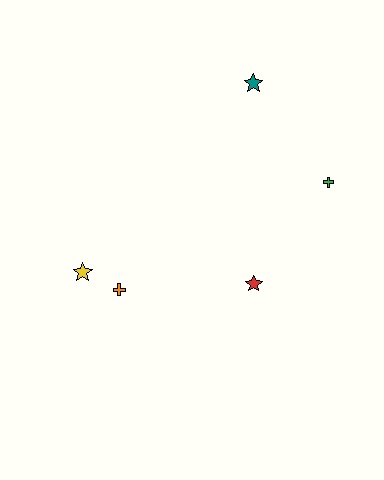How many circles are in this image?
There are no circles.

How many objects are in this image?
There are 5 objects.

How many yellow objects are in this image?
There is 1 yellow object.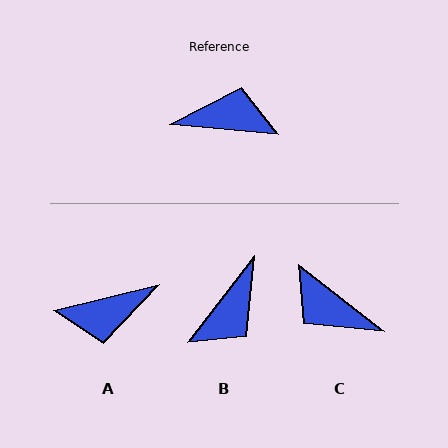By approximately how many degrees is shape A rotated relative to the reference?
Approximately 161 degrees clockwise.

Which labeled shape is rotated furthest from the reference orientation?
A, about 161 degrees away.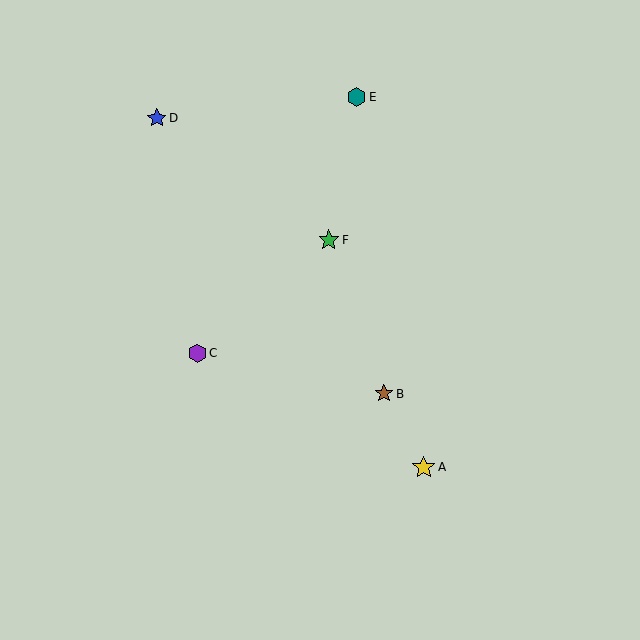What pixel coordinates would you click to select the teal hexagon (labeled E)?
Click at (357, 97) to select the teal hexagon E.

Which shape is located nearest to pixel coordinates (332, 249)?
The green star (labeled F) at (329, 240) is nearest to that location.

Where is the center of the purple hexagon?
The center of the purple hexagon is at (197, 353).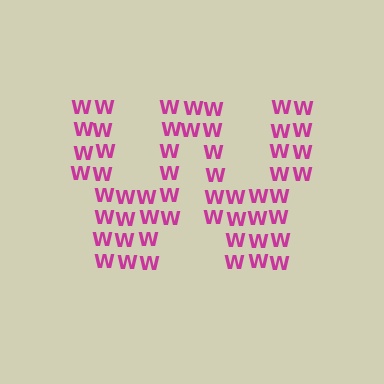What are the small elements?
The small elements are letter W's.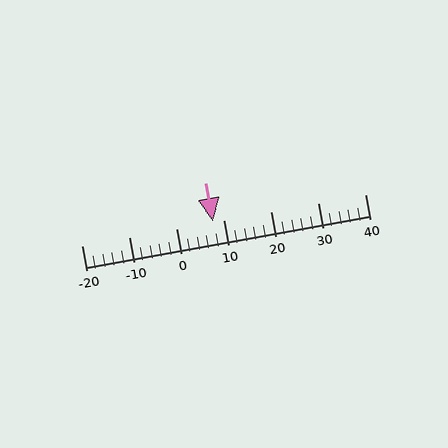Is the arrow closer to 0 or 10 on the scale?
The arrow is closer to 10.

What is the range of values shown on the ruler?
The ruler shows values from -20 to 40.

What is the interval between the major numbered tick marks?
The major tick marks are spaced 10 units apart.